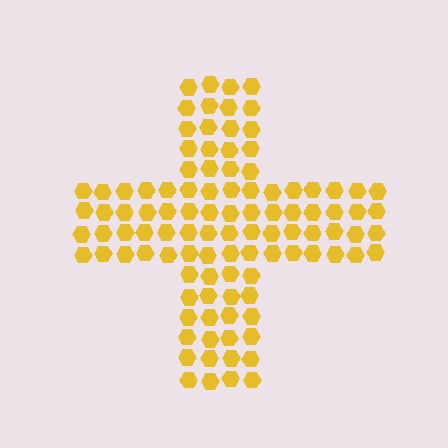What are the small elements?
The small elements are hexagons.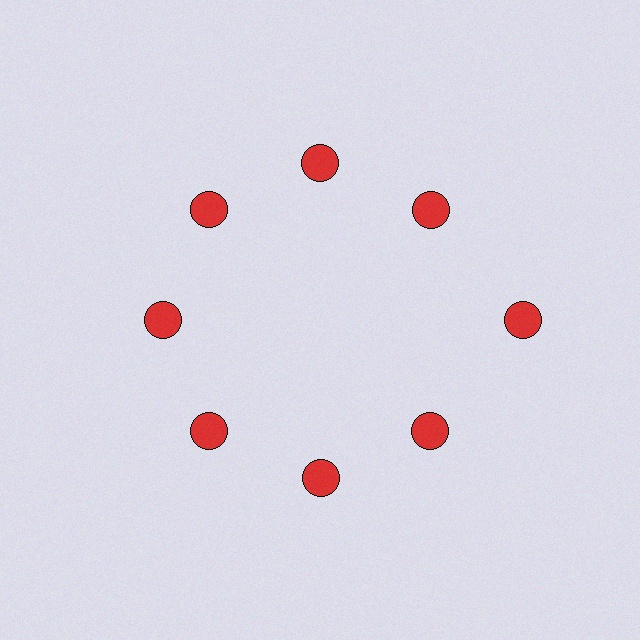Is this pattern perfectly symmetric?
No. The 8 red circles are arranged in a ring, but one element near the 3 o'clock position is pushed outward from the center, breaking the 8-fold rotational symmetry.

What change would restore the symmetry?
The symmetry would be restored by moving it inward, back onto the ring so that all 8 circles sit at equal angles and equal distance from the center.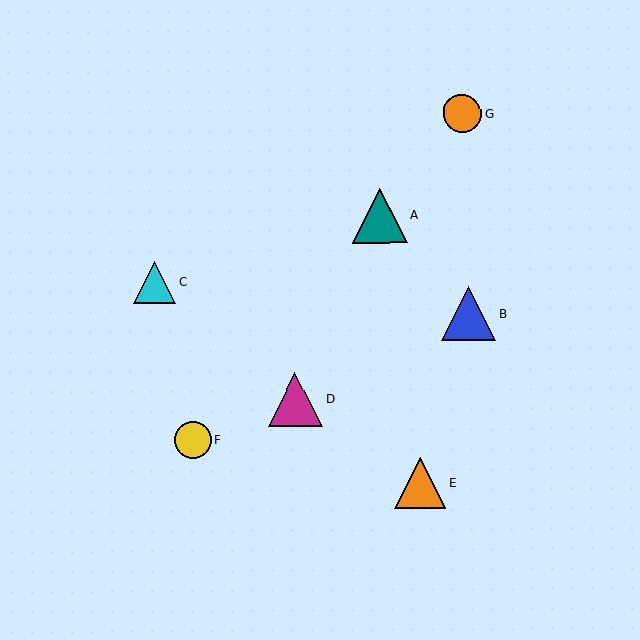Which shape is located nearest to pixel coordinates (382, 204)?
The teal triangle (labeled A) at (380, 215) is nearest to that location.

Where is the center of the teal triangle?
The center of the teal triangle is at (380, 215).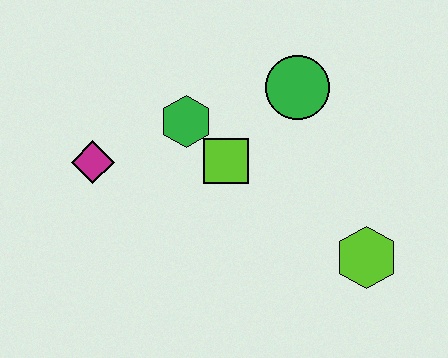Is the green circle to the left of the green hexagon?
No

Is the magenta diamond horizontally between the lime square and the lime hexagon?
No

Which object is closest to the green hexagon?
The lime square is closest to the green hexagon.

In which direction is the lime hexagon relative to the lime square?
The lime hexagon is to the right of the lime square.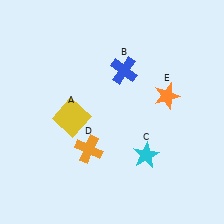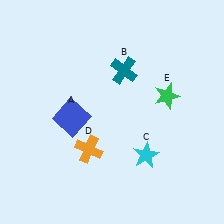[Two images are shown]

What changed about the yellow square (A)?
In Image 1, A is yellow. In Image 2, it changed to blue.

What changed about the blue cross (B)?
In Image 1, B is blue. In Image 2, it changed to teal.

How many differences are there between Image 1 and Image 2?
There are 3 differences between the two images.